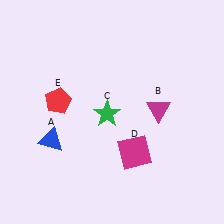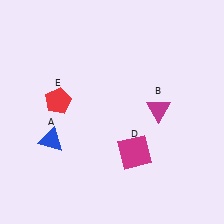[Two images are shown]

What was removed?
The green star (C) was removed in Image 2.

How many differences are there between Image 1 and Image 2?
There is 1 difference between the two images.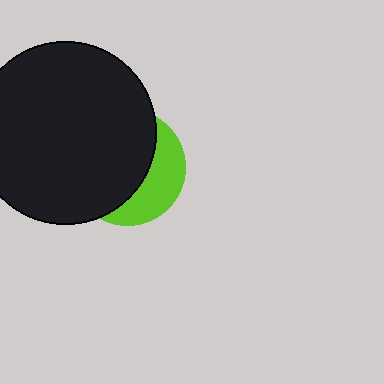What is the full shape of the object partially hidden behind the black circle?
The partially hidden object is a lime circle.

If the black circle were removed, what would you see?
You would see the complete lime circle.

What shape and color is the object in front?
The object in front is a black circle.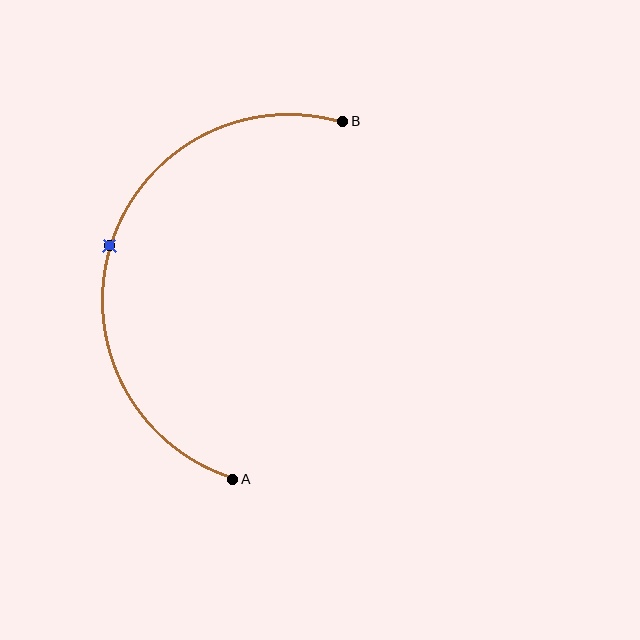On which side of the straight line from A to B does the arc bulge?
The arc bulges to the left of the straight line connecting A and B.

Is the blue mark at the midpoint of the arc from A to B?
Yes. The blue mark lies on the arc at equal arc-length from both A and B — it is the arc midpoint.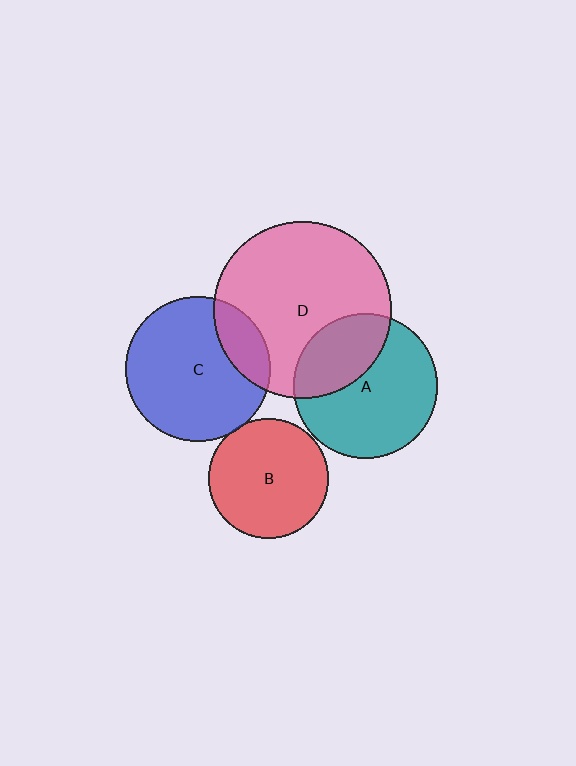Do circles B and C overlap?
Yes.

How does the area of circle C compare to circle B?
Approximately 1.4 times.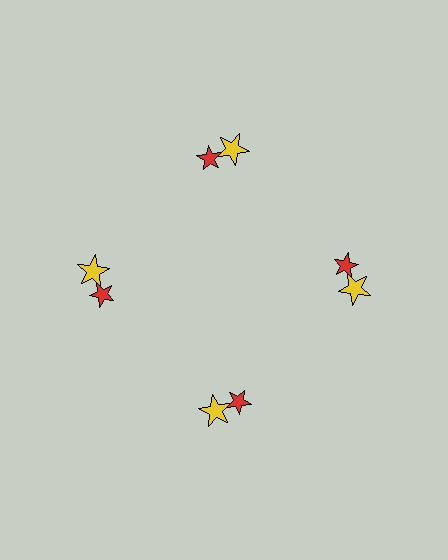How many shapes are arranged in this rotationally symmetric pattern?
There are 8 shapes, arranged in 4 groups of 2.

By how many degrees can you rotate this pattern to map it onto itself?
The pattern maps onto itself every 90 degrees of rotation.